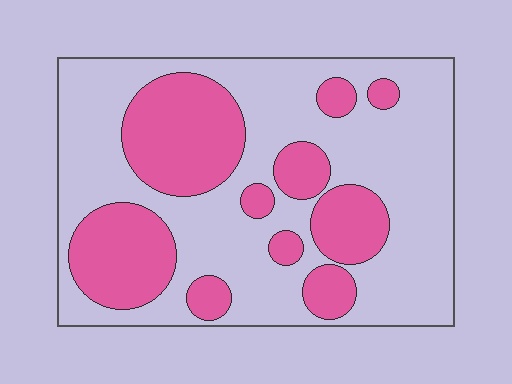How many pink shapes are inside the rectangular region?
10.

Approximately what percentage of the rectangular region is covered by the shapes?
Approximately 35%.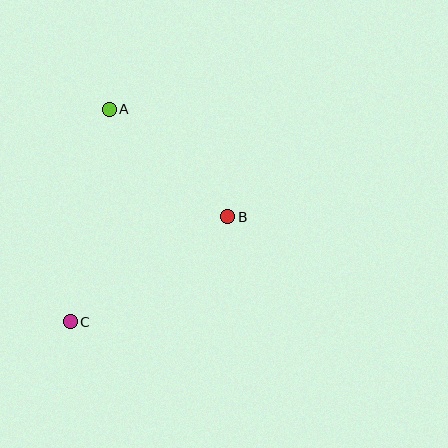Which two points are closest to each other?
Points A and B are closest to each other.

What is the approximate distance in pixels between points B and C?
The distance between B and C is approximately 189 pixels.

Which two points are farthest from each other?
Points A and C are farthest from each other.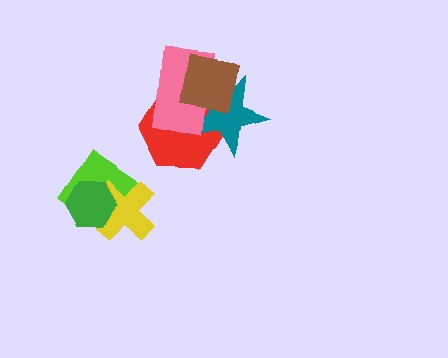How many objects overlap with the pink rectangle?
3 objects overlap with the pink rectangle.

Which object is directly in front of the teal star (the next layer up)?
The pink rectangle is directly in front of the teal star.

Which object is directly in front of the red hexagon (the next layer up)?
The teal star is directly in front of the red hexagon.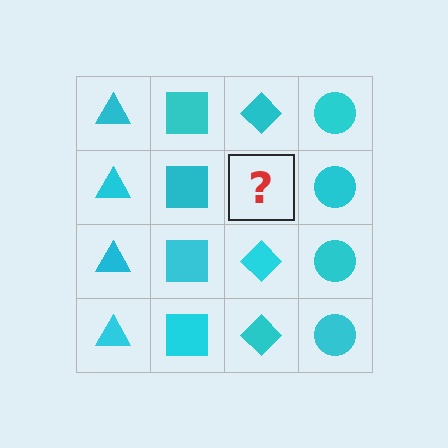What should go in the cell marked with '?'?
The missing cell should contain a cyan diamond.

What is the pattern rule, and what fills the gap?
The rule is that each column has a consistent shape. The gap should be filled with a cyan diamond.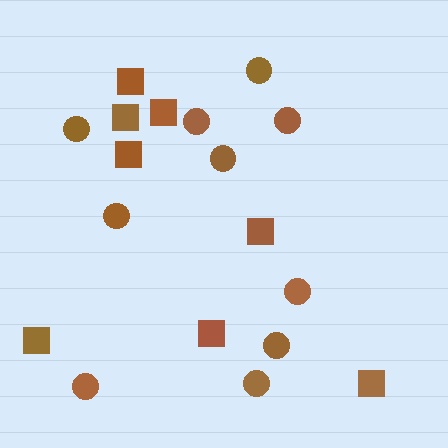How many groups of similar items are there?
There are 2 groups: one group of circles (10) and one group of squares (8).